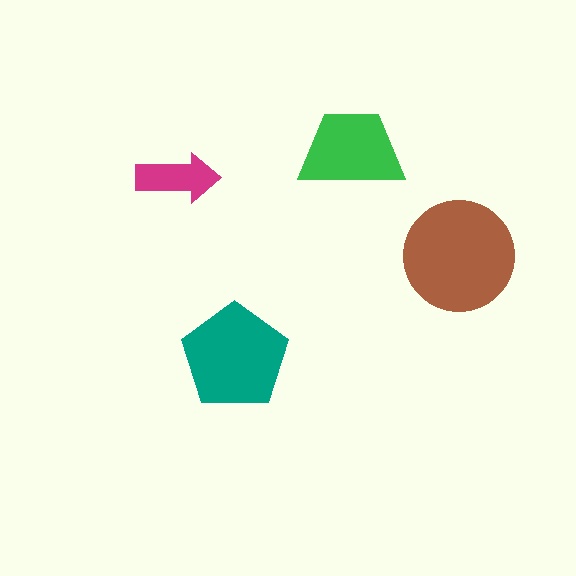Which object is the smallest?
The magenta arrow.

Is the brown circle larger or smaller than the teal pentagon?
Larger.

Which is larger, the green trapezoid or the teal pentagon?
The teal pentagon.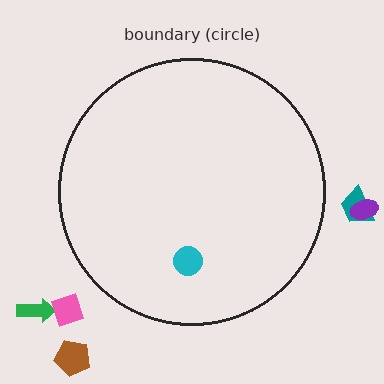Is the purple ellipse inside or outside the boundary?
Outside.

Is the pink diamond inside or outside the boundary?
Outside.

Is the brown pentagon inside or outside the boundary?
Outside.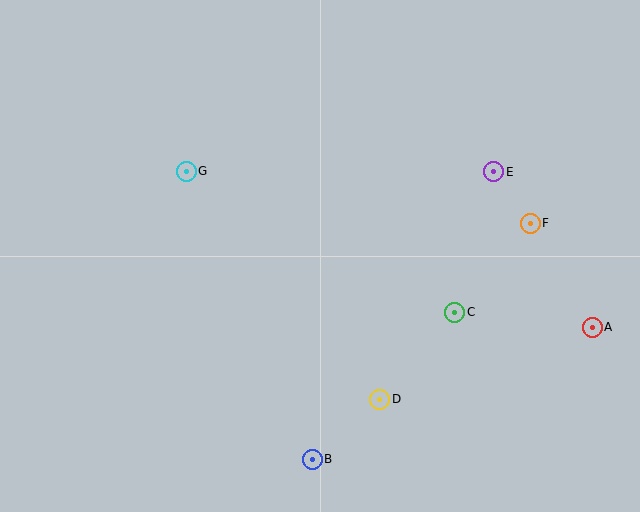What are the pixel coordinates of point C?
Point C is at (455, 312).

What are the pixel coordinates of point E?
Point E is at (494, 172).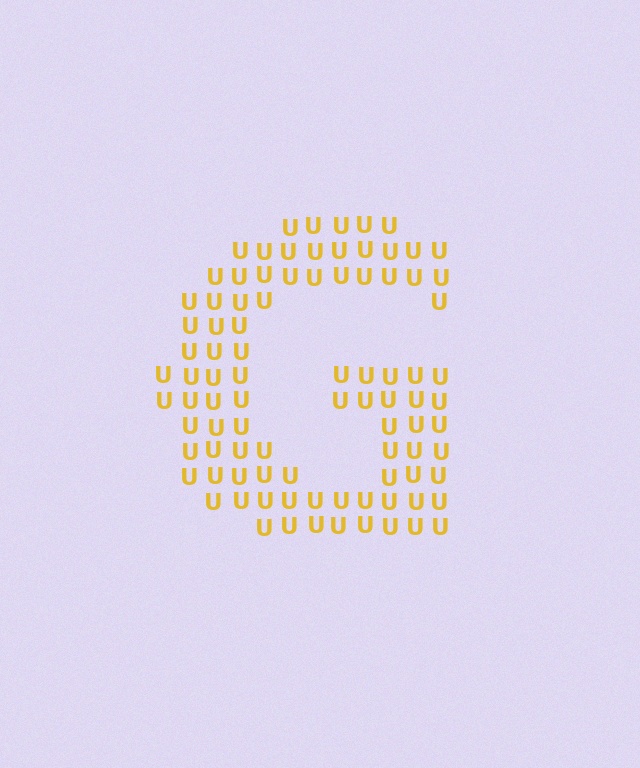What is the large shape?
The large shape is the letter G.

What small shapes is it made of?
It is made of small letter U's.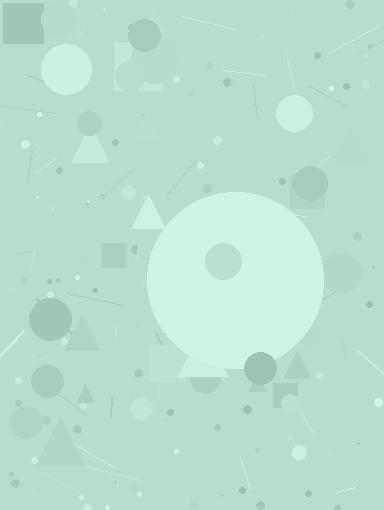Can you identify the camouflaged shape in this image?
The camouflaged shape is a circle.